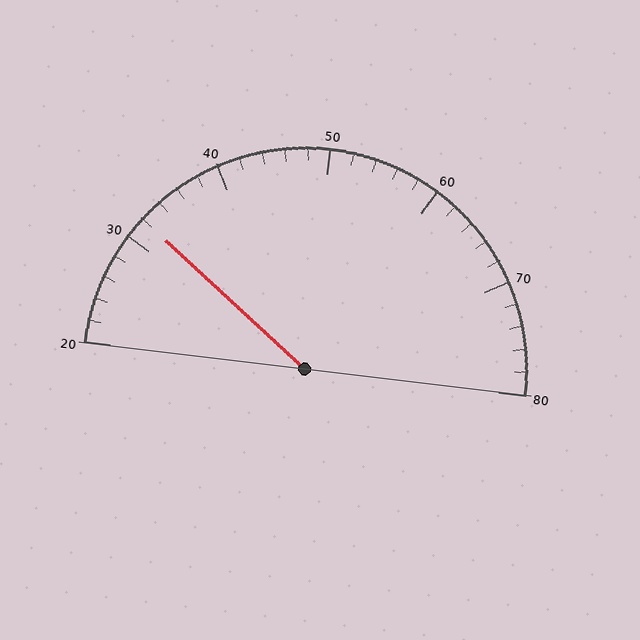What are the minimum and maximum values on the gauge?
The gauge ranges from 20 to 80.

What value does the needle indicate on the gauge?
The needle indicates approximately 32.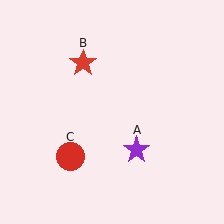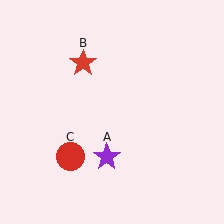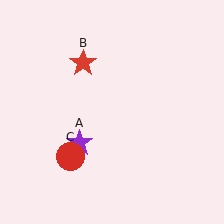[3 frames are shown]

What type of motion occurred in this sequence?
The purple star (object A) rotated clockwise around the center of the scene.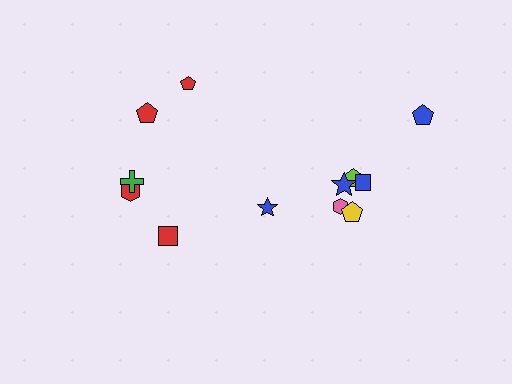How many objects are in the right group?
There are 7 objects.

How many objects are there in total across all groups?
There are 12 objects.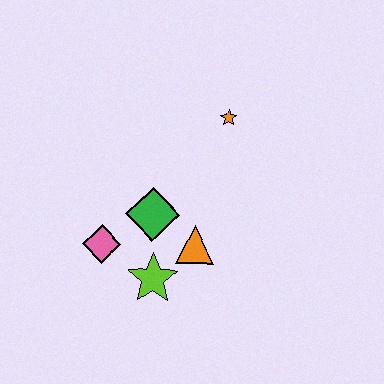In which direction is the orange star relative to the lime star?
The orange star is above the lime star.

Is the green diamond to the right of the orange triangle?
No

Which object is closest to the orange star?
The green diamond is closest to the orange star.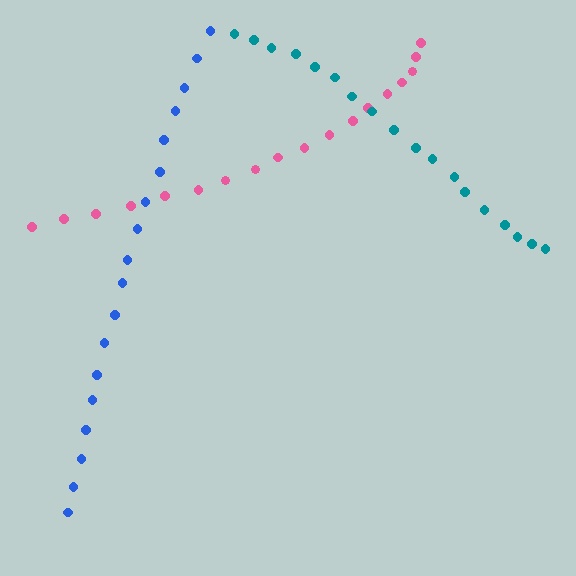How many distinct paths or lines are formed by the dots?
There are 3 distinct paths.